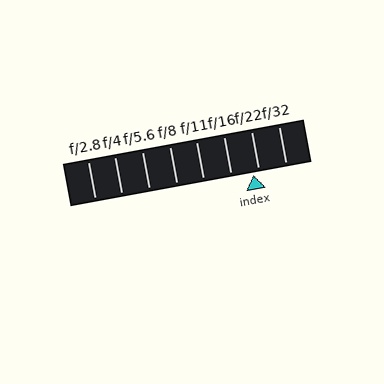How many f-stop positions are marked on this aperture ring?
There are 8 f-stop positions marked.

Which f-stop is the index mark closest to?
The index mark is closest to f/22.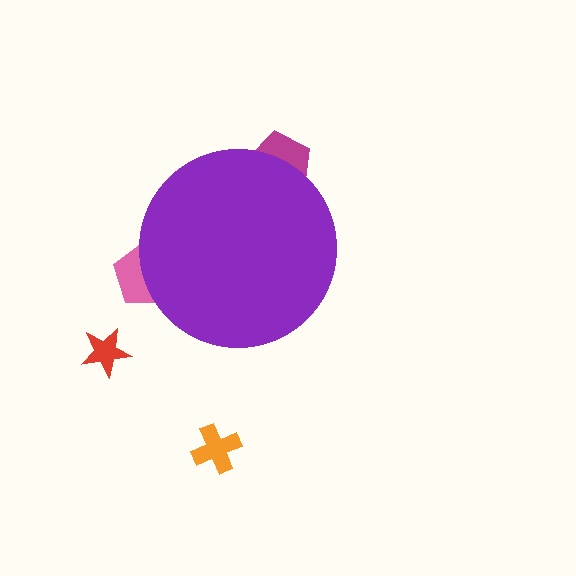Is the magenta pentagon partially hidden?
Yes, the magenta pentagon is partially hidden behind the purple circle.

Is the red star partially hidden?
No, the red star is fully visible.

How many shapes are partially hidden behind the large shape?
2 shapes are partially hidden.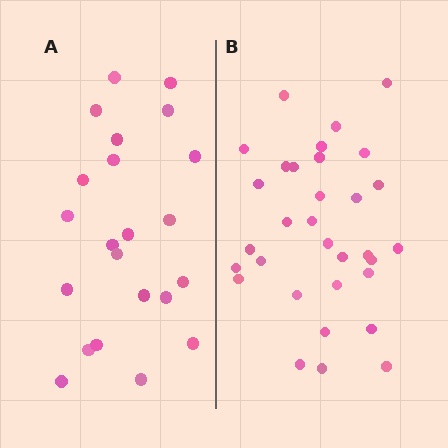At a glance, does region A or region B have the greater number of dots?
Region B (the right region) has more dots.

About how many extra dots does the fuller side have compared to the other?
Region B has roughly 10 or so more dots than region A.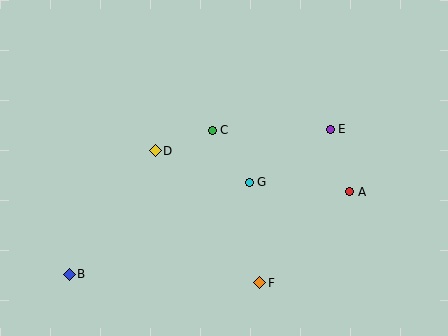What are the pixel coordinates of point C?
Point C is at (212, 130).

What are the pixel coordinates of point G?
Point G is at (249, 182).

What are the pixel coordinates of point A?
Point A is at (350, 192).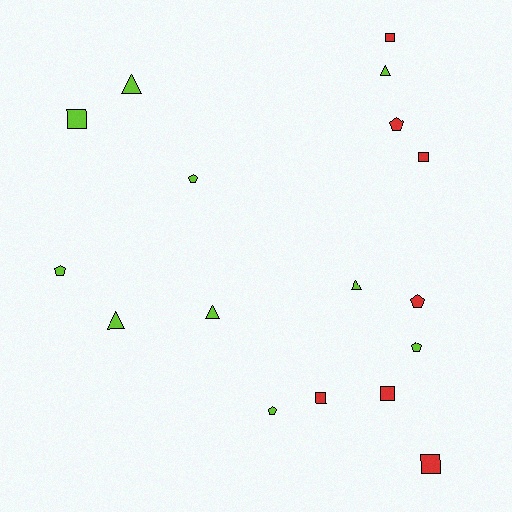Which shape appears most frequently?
Square, with 6 objects.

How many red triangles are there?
There are no red triangles.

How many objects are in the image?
There are 17 objects.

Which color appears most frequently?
Lime, with 10 objects.